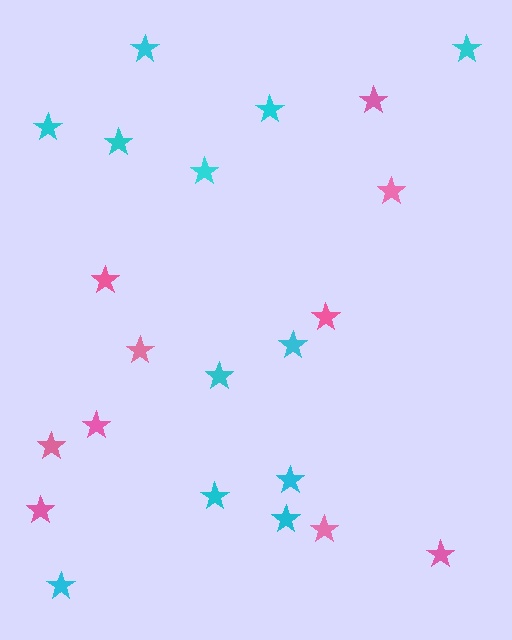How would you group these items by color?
There are 2 groups: one group of pink stars (10) and one group of cyan stars (12).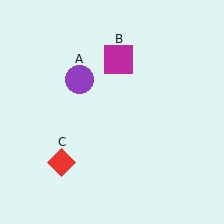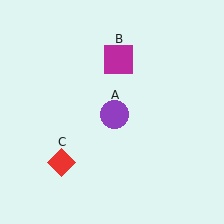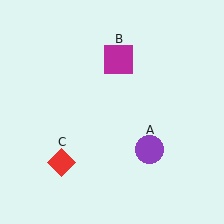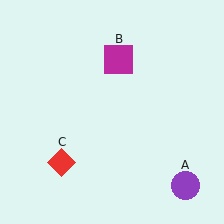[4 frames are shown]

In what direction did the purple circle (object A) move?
The purple circle (object A) moved down and to the right.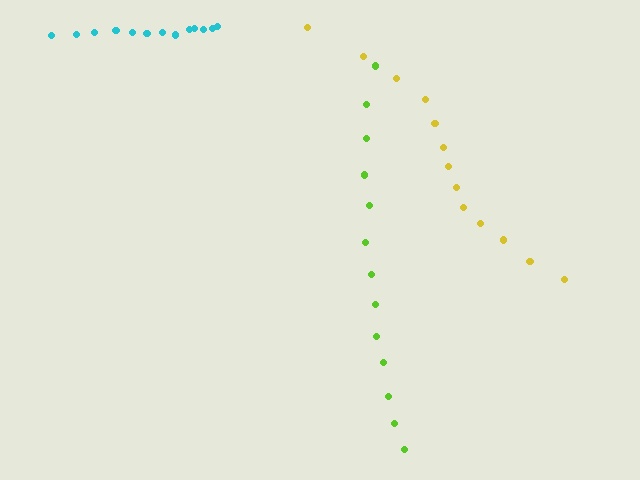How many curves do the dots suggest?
There are 3 distinct paths.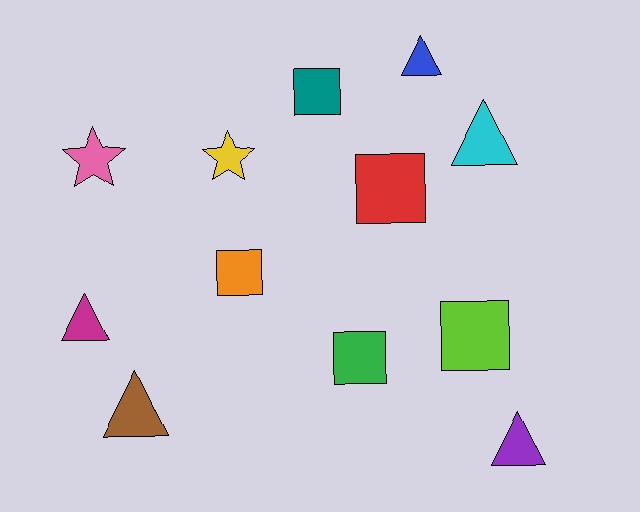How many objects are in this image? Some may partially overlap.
There are 12 objects.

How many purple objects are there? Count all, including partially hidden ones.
There is 1 purple object.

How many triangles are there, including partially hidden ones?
There are 5 triangles.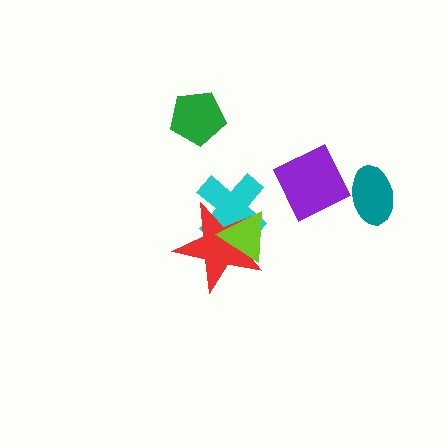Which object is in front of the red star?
The lime triangle is in front of the red star.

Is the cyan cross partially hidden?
Yes, it is partially covered by another shape.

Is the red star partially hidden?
Yes, it is partially covered by another shape.